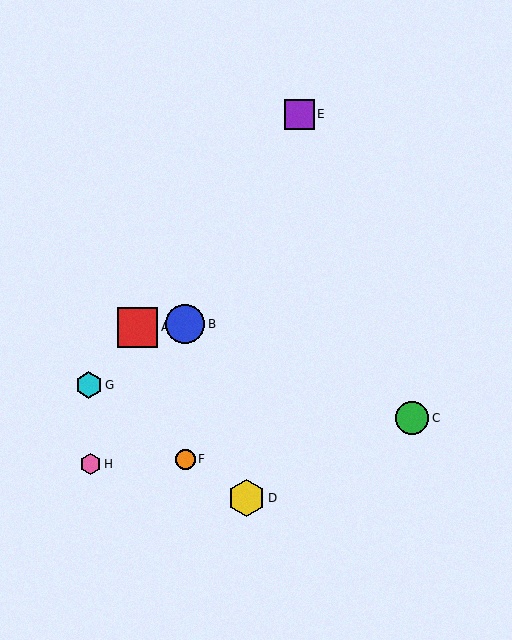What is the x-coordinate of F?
Object F is at x≈185.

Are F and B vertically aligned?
Yes, both are at x≈185.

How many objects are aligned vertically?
2 objects (B, F) are aligned vertically.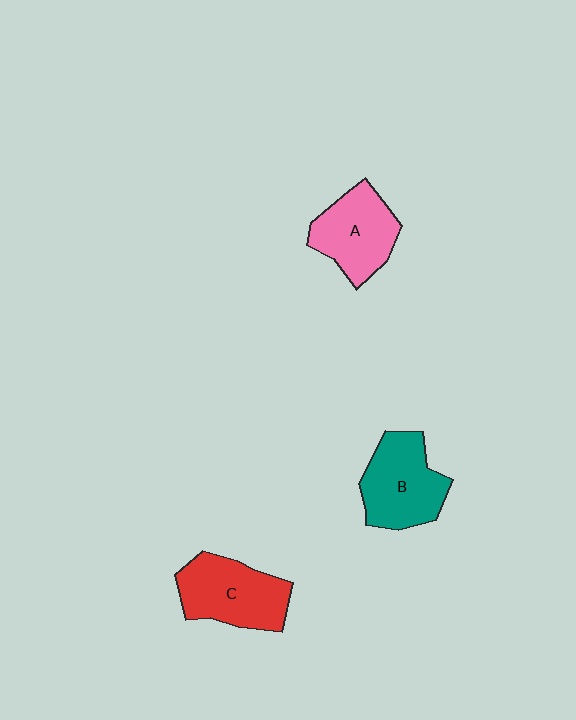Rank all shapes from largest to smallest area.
From largest to smallest: C (red), B (teal), A (pink).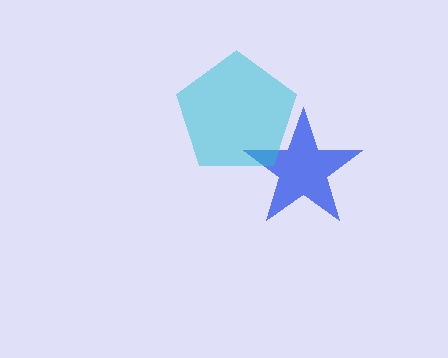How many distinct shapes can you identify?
There are 2 distinct shapes: a blue star, a cyan pentagon.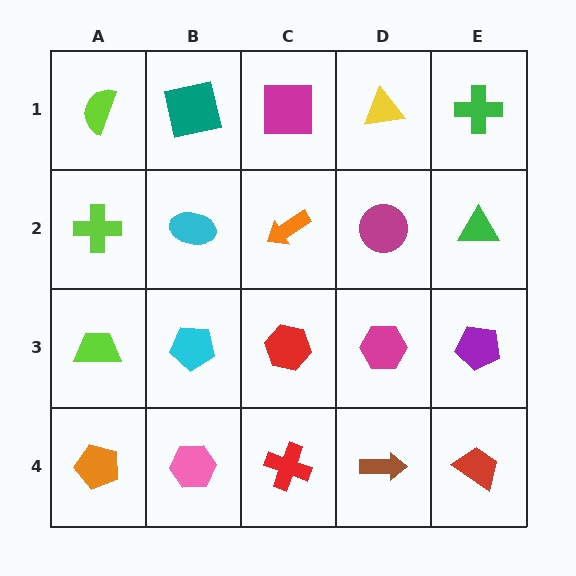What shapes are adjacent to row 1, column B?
A cyan ellipse (row 2, column B), a lime semicircle (row 1, column A), a magenta square (row 1, column C).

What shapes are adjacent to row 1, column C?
An orange arrow (row 2, column C), a teal square (row 1, column B), a yellow triangle (row 1, column D).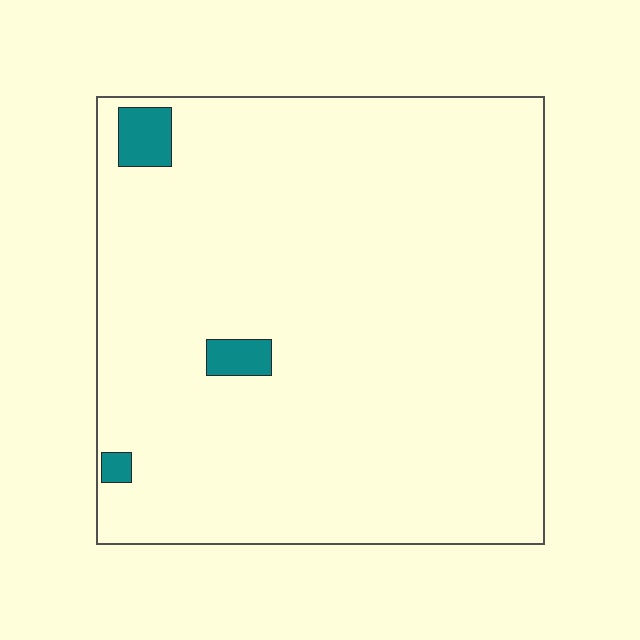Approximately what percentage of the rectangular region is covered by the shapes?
Approximately 5%.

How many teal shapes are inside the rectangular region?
3.